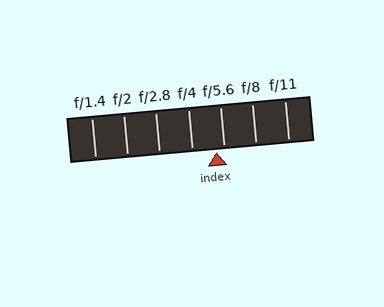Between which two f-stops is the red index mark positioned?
The index mark is between f/4 and f/5.6.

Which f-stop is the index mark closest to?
The index mark is closest to f/5.6.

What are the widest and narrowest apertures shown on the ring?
The widest aperture shown is f/1.4 and the narrowest is f/11.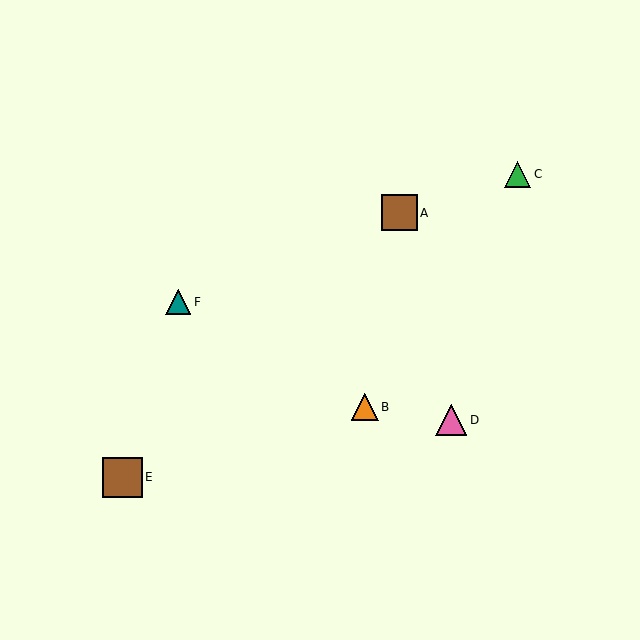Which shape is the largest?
The brown square (labeled E) is the largest.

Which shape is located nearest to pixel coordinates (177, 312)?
The teal triangle (labeled F) at (178, 302) is nearest to that location.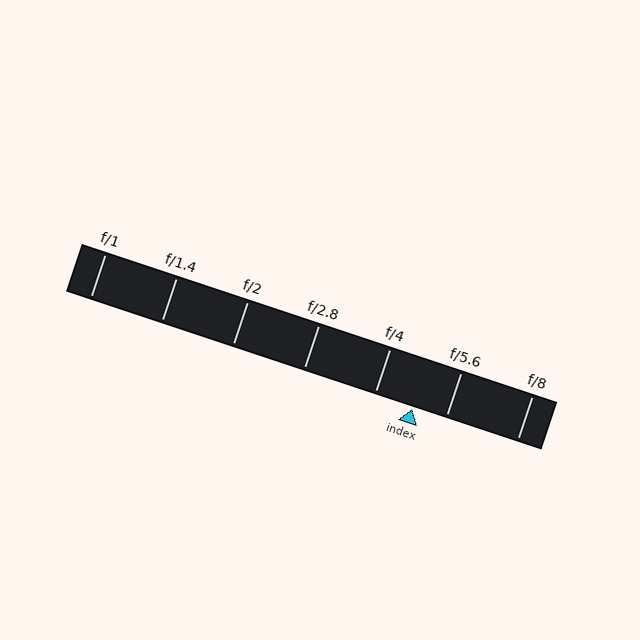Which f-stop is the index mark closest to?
The index mark is closest to f/5.6.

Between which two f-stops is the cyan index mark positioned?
The index mark is between f/4 and f/5.6.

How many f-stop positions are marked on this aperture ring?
There are 7 f-stop positions marked.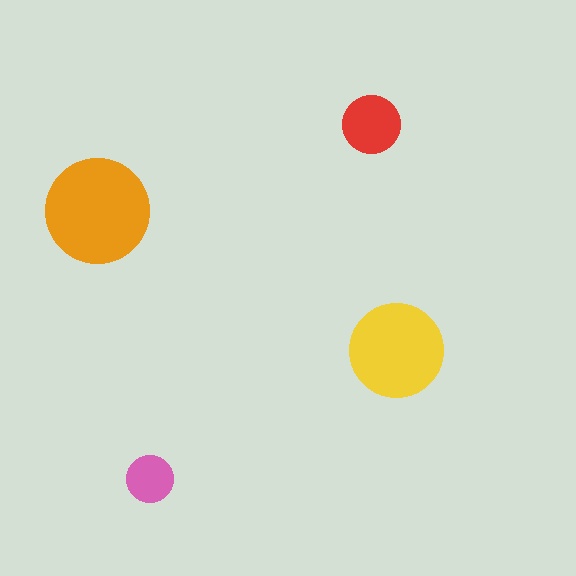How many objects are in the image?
There are 4 objects in the image.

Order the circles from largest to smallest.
the orange one, the yellow one, the red one, the pink one.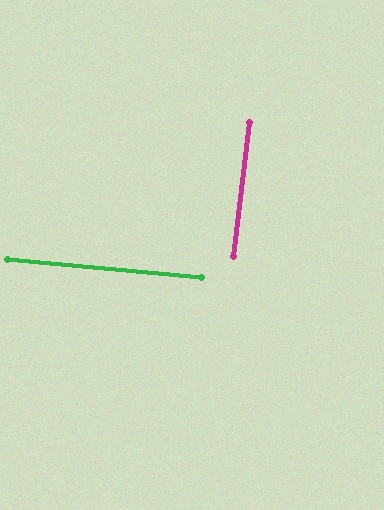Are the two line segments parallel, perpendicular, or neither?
Perpendicular — they meet at approximately 89°.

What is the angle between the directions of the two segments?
Approximately 89 degrees.